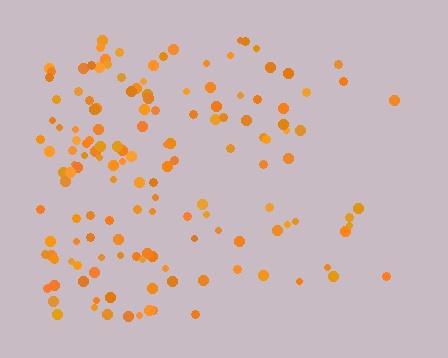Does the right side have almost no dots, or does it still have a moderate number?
Still a moderate number, just noticeably fewer than the left.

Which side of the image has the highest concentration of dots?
The left.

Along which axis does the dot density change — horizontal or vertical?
Horizontal.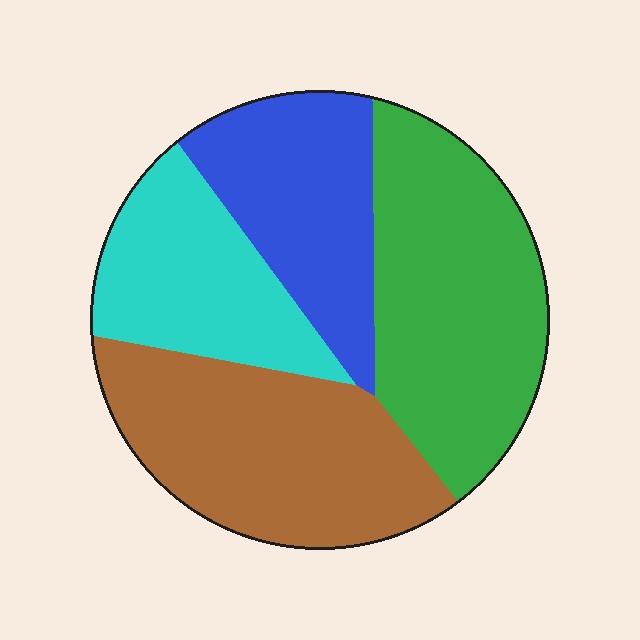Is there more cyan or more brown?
Brown.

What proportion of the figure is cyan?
Cyan covers 19% of the figure.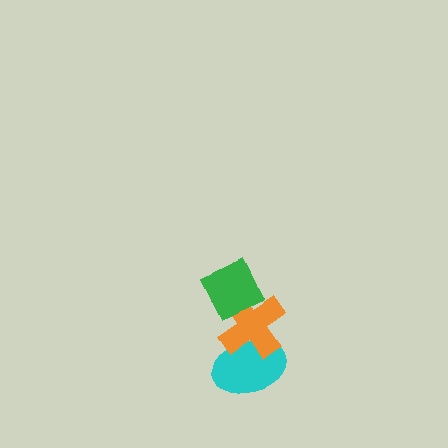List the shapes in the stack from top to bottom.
From top to bottom: the green diamond, the orange cross, the cyan ellipse.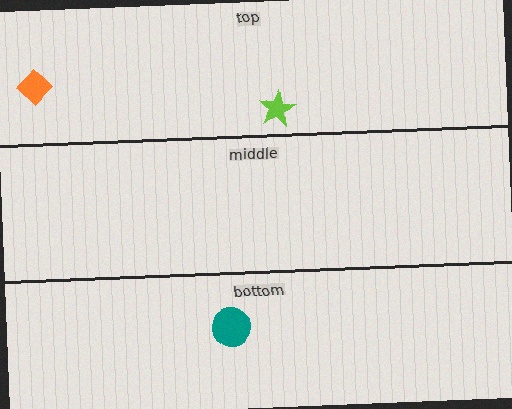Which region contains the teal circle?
The bottom region.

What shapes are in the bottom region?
The teal circle.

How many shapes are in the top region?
2.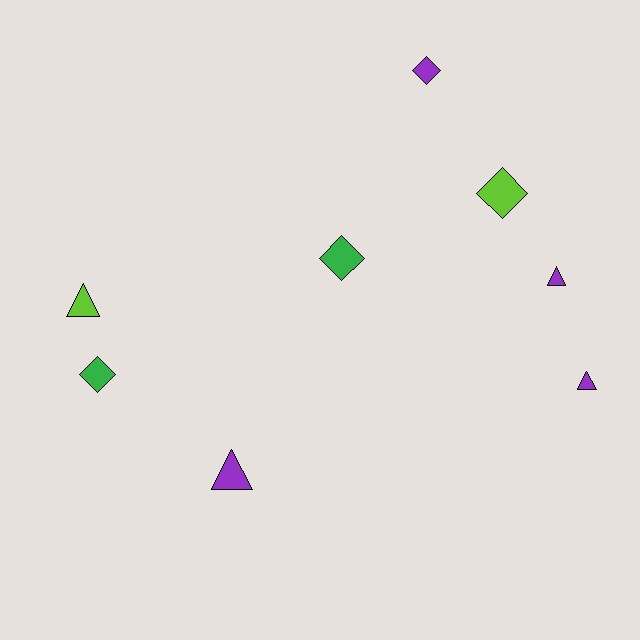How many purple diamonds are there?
There is 1 purple diamond.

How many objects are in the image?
There are 8 objects.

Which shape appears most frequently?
Diamond, with 4 objects.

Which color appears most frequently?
Purple, with 4 objects.